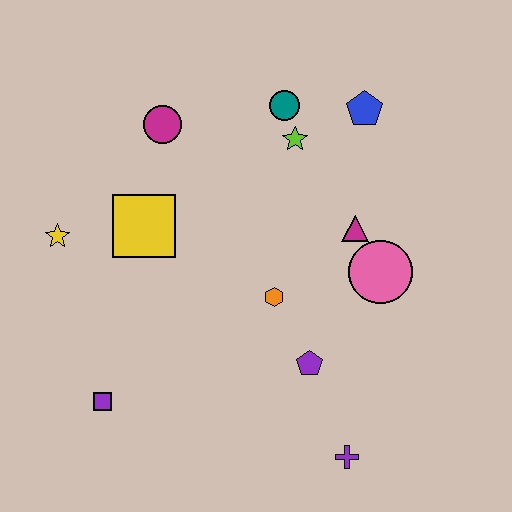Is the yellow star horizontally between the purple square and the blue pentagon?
No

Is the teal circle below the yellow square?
No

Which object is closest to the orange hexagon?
The purple pentagon is closest to the orange hexagon.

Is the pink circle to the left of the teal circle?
No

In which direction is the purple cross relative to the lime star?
The purple cross is below the lime star.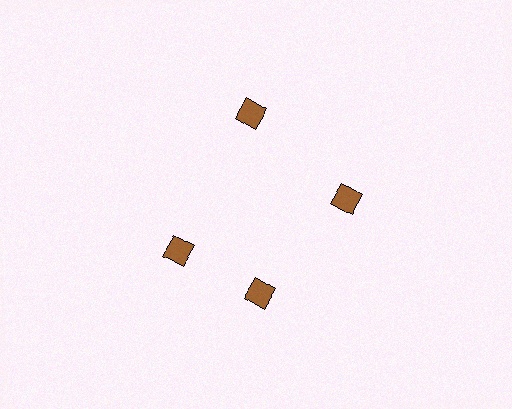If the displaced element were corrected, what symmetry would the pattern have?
It would have 4-fold rotational symmetry — the pattern would map onto itself every 90 degrees.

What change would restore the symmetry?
The symmetry would be restored by rotating it back into even spacing with its neighbors so that all 4 diamonds sit at equal angles and equal distance from the center.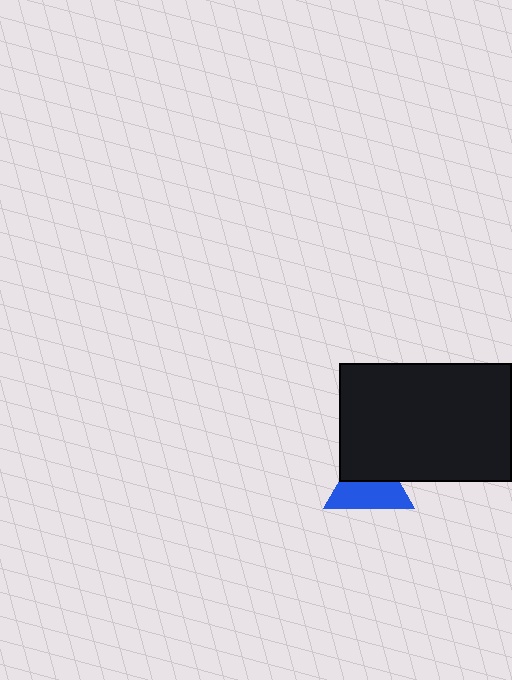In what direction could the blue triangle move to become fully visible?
The blue triangle could move down. That would shift it out from behind the black rectangle entirely.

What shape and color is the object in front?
The object in front is a black rectangle.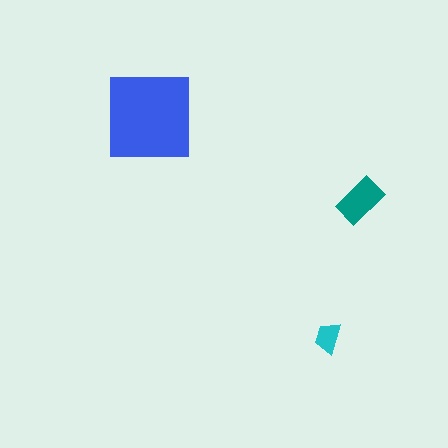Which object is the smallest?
The cyan trapezoid.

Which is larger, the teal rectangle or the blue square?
The blue square.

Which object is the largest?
The blue square.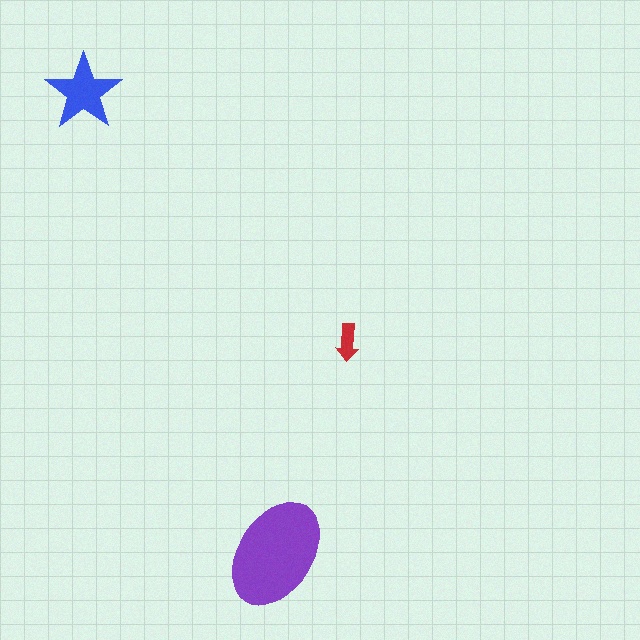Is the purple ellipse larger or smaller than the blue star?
Larger.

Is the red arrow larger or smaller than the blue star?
Smaller.